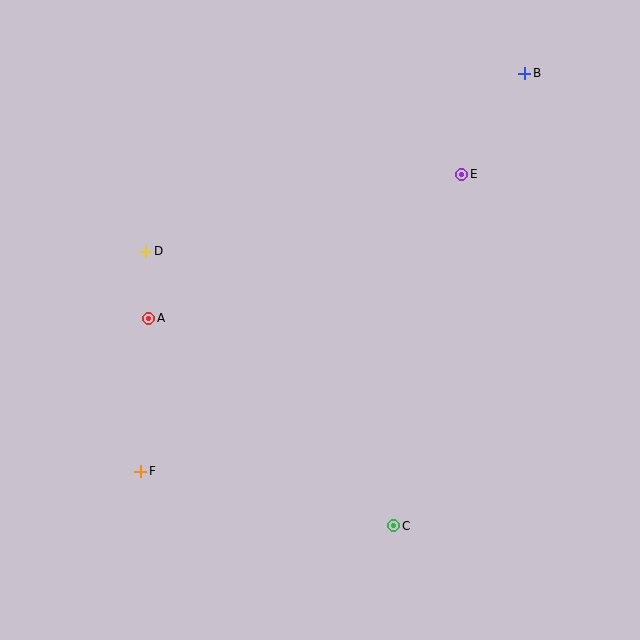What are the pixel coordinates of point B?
Point B is at (525, 73).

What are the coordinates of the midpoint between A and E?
The midpoint between A and E is at (305, 246).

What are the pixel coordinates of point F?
Point F is at (141, 471).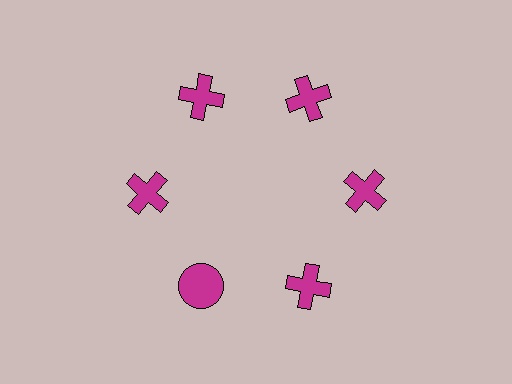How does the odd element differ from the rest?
It has a different shape: circle instead of cross.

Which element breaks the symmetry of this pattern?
The magenta circle at roughly the 7 o'clock position breaks the symmetry. All other shapes are magenta crosses.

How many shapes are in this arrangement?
There are 6 shapes arranged in a ring pattern.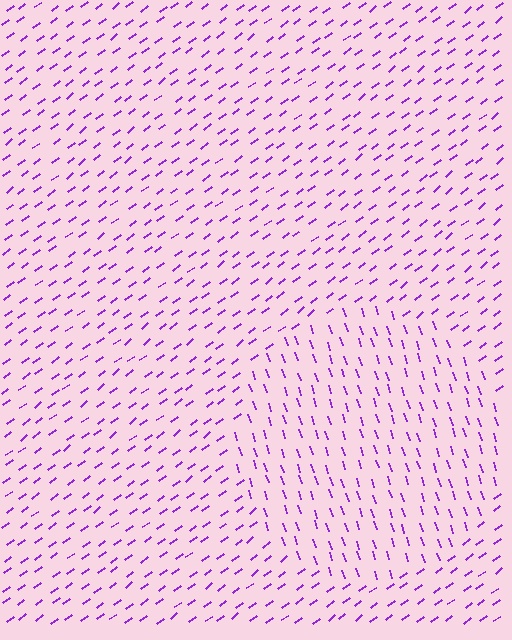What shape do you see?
I see a circle.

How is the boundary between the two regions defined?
The boundary is defined purely by a change in line orientation (approximately 71 degrees difference). All lines are the same color and thickness.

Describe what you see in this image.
The image is filled with small purple line segments. A circle region in the image has lines oriented differently from the surrounding lines, creating a visible texture boundary.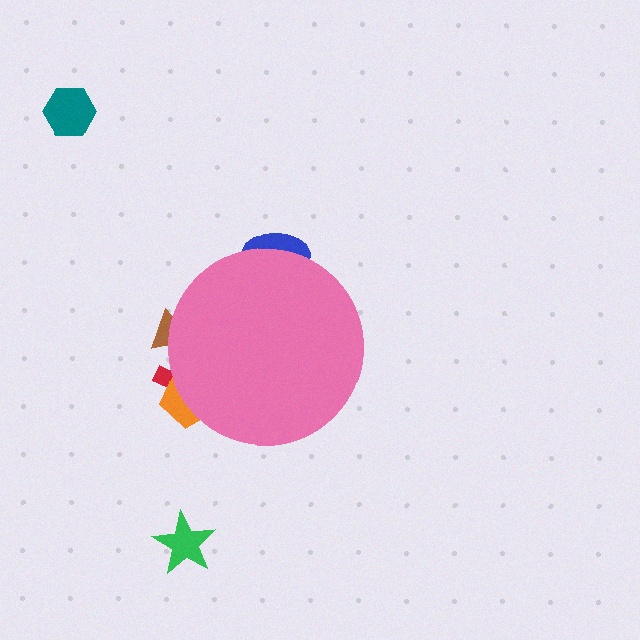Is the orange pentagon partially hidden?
Yes, the orange pentagon is partially hidden behind the pink circle.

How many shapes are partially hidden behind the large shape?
4 shapes are partially hidden.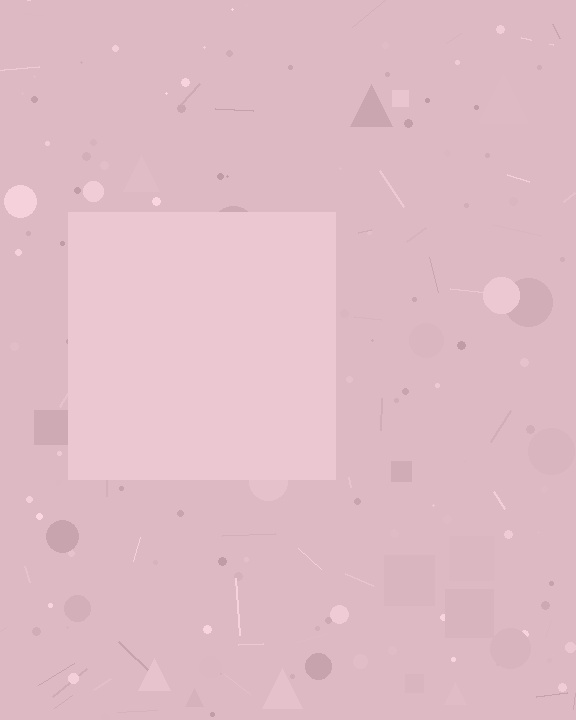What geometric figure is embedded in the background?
A square is embedded in the background.